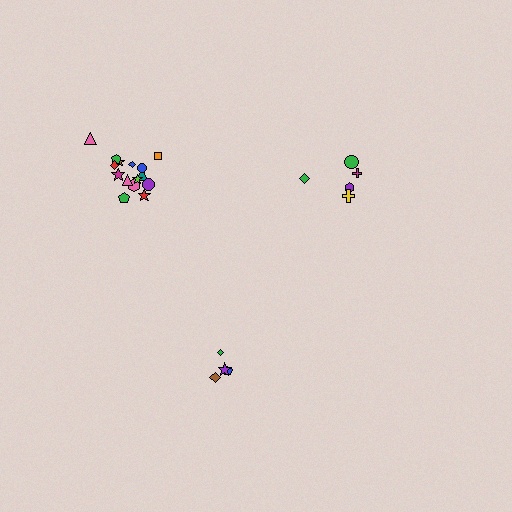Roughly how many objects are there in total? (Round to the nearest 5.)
Roughly 25 objects in total.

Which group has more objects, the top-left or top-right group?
The top-left group.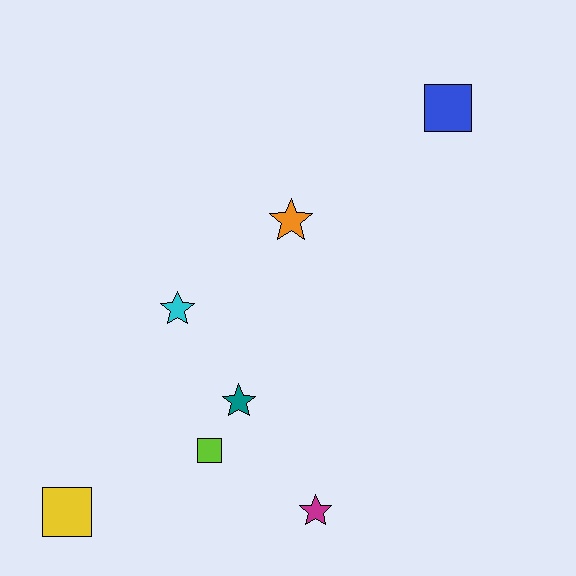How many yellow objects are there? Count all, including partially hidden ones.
There is 1 yellow object.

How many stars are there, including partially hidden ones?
There are 4 stars.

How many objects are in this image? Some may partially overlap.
There are 7 objects.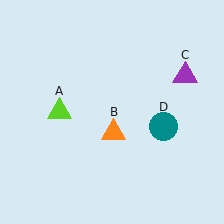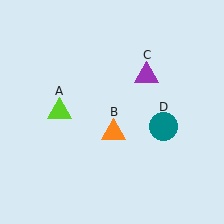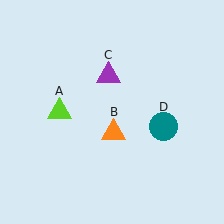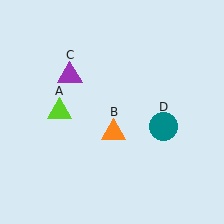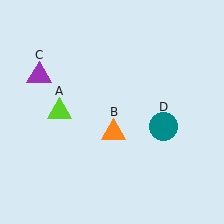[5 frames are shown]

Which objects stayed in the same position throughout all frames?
Lime triangle (object A) and orange triangle (object B) and teal circle (object D) remained stationary.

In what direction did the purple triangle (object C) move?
The purple triangle (object C) moved left.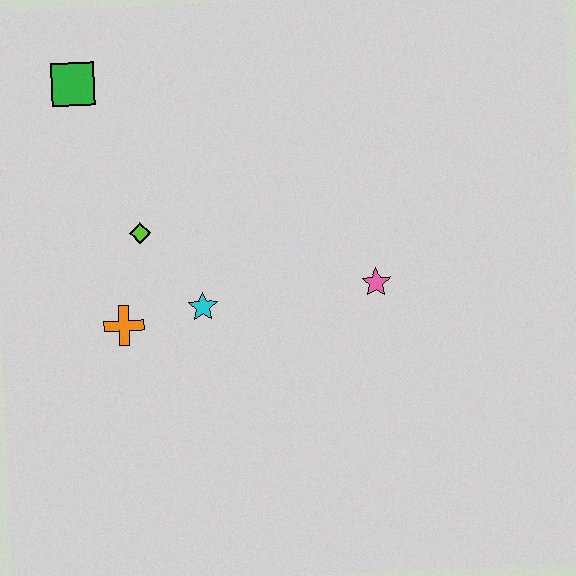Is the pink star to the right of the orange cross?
Yes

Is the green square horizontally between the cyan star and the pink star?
No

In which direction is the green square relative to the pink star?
The green square is to the left of the pink star.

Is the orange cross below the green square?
Yes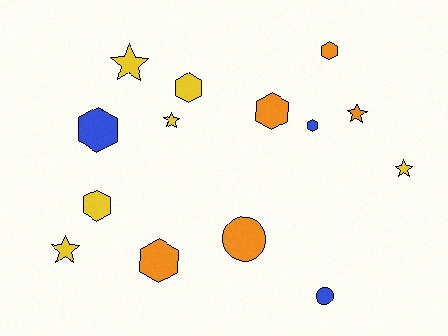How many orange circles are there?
There is 1 orange circle.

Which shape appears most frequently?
Hexagon, with 7 objects.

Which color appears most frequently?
Yellow, with 6 objects.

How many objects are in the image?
There are 14 objects.